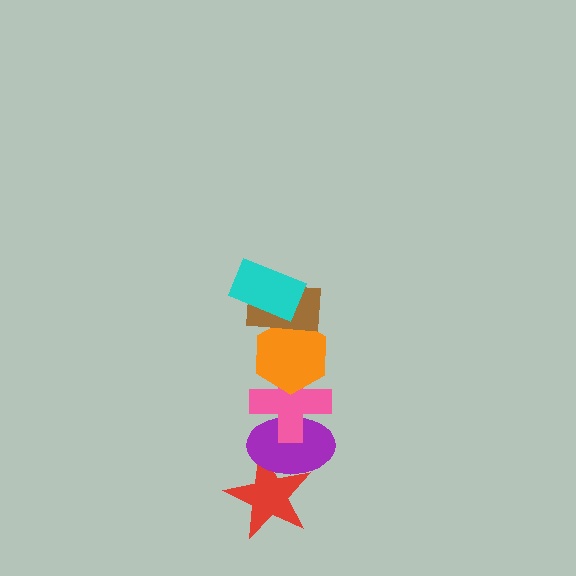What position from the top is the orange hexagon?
The orange hexagon is 3rd from the top.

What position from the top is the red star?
The red star is 6th from the top.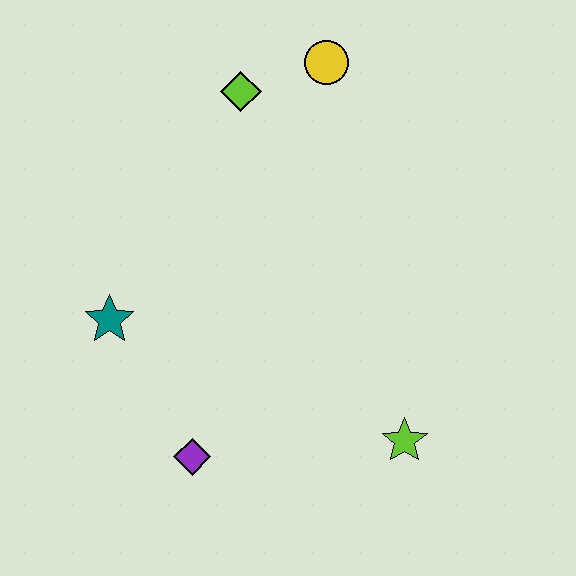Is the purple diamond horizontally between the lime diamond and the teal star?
Yes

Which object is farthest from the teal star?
The yellow circle is farthest from the teal star.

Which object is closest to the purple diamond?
The teal star is closest to the purple diamond.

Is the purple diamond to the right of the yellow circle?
No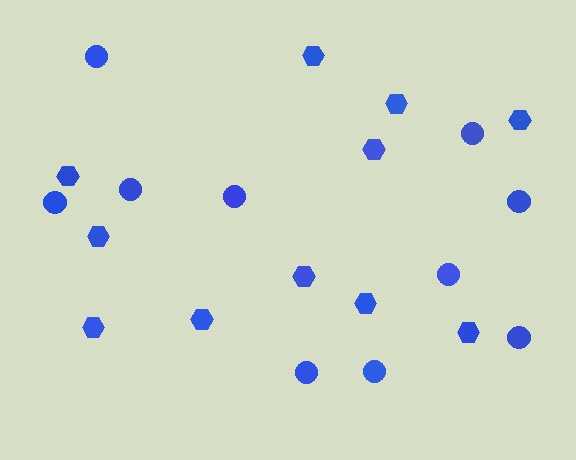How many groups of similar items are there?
There are 2 groups: one group of circles (10) and one group of hexagons (11).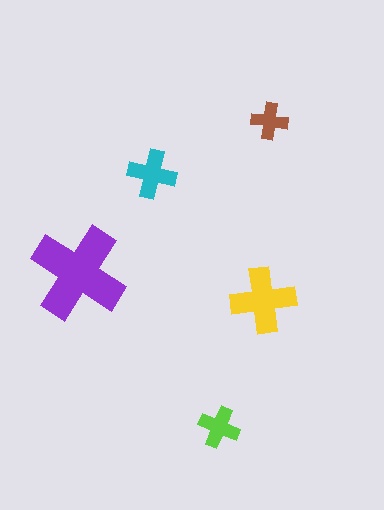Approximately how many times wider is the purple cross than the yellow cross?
About 1.5 times wider.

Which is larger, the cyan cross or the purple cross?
The purple one.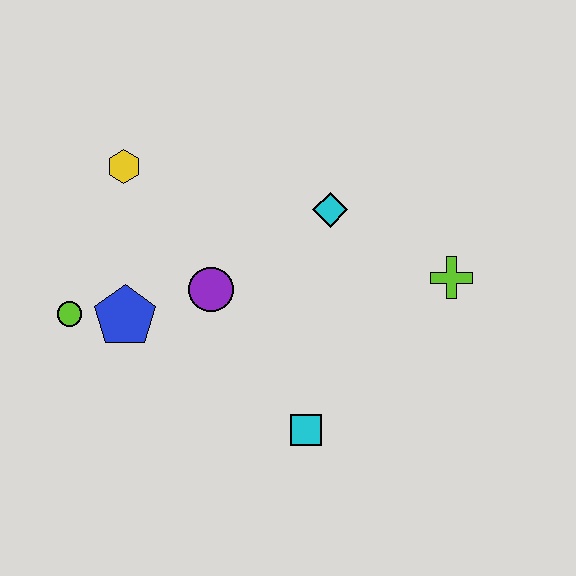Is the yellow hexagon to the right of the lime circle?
Yes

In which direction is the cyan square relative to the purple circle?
The cyan square is below the purple circle.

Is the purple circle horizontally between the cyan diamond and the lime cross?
No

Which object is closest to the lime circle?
The blue pentagon is closest to the lime circle.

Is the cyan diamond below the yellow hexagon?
Yes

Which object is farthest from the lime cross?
The lime circle is farthest from the lime cross.